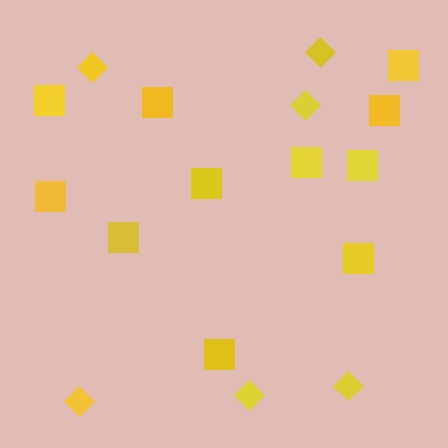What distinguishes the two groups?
There are 2 groups: one group of squares (11) and one group of diamonds (6).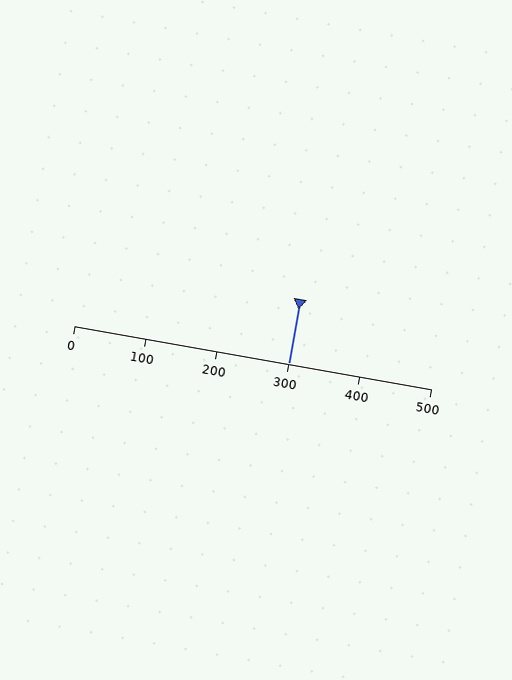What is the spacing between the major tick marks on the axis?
The major ticks are spaced 100 apart.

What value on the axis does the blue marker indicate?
The marker indicates approximately 300.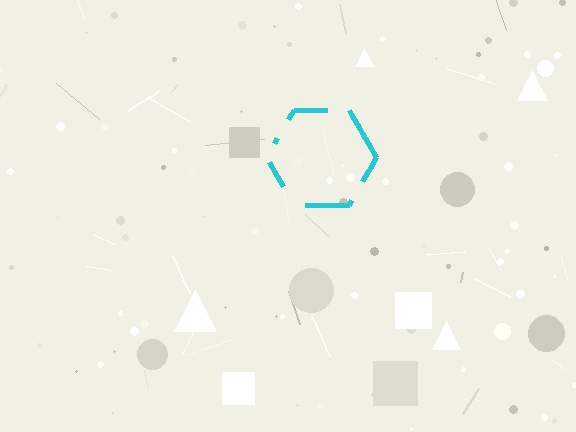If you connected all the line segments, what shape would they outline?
They would outline a hexagon.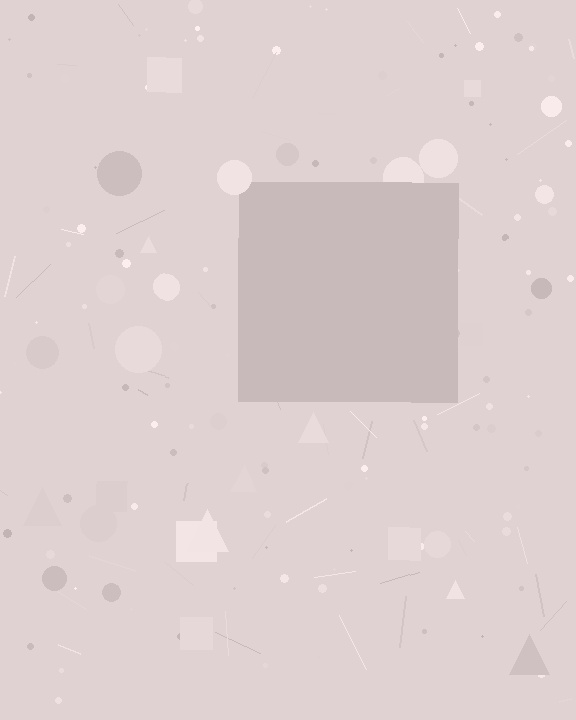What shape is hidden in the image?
A square is hidden in the image.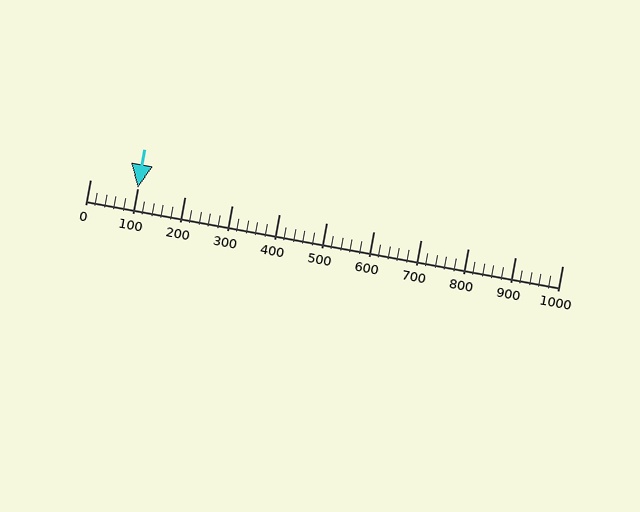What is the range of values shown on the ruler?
The ruler shows values from 0 to 1000.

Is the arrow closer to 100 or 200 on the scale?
The arrow is closer to 100.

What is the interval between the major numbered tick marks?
The major tick marks are spaced 100 units apart.